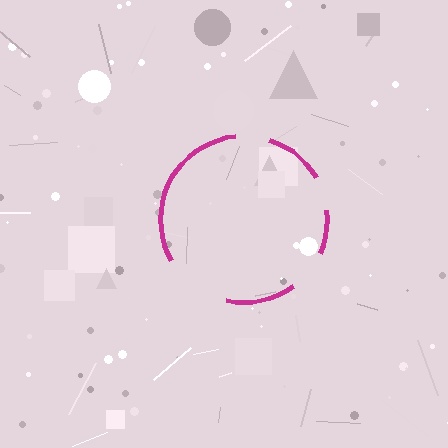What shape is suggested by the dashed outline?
The dashed outline suggests a circle.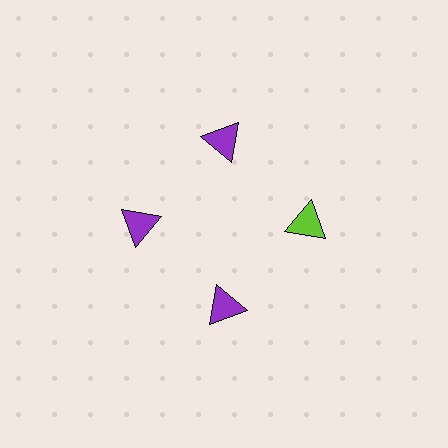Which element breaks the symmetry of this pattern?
The lime triangle at roughly the 3 o'clock position breaks the symmetry. All other shapes are purple triangles.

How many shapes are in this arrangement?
There are 4 shapes arranged in a ring pattern.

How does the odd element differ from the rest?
It has a different color: lime instead of purple.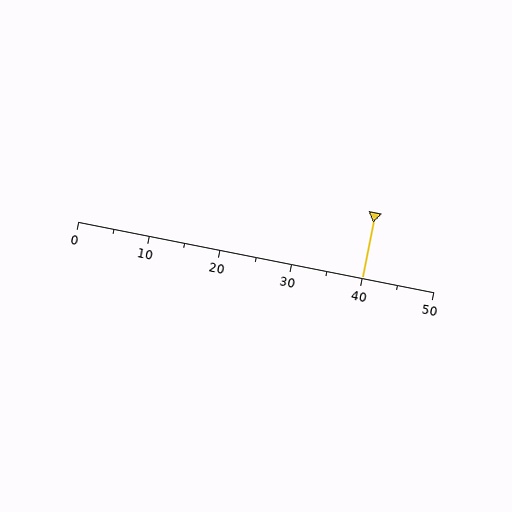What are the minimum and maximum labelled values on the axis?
The axis runs from 0 to 50.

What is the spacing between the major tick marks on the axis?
The major ticks are spaced 10 apart.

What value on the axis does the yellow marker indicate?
The marker indicates approximately 40.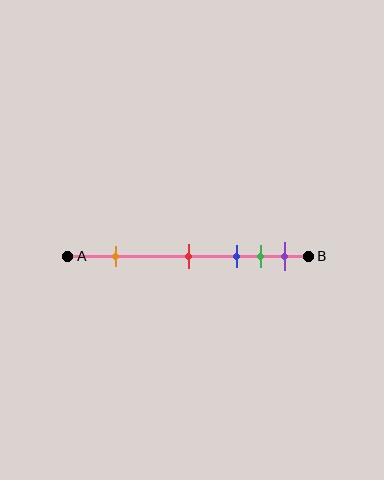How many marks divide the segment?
There are 5 marks dividing the segment.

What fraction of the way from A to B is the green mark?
The green mark is approximately 80% (0.8) of the way from A to B.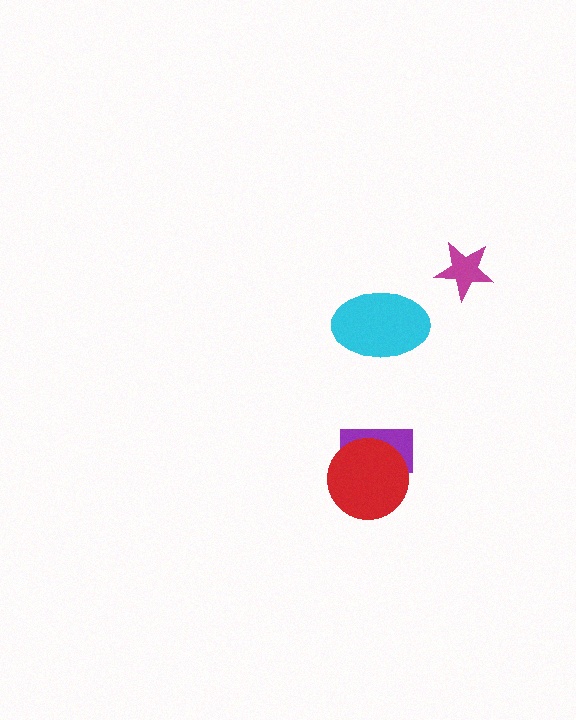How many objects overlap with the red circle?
1 object overlaps with the red circle.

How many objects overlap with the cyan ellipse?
0 objects overlap with the cyan ellipse.